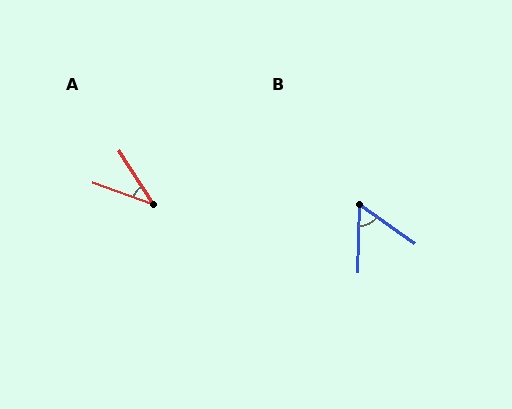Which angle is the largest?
B, at approximately 56 degrees.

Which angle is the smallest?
A, at approximately 38 degrees.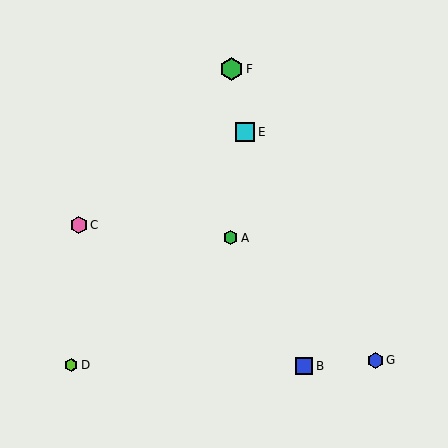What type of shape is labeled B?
Shape B is a blue square.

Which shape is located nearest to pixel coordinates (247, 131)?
The cyan square (labeled E) at (245, 132) is nearest to that location.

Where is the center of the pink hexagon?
The center of the pink hexagon is at (79, 225).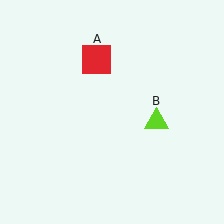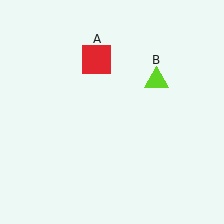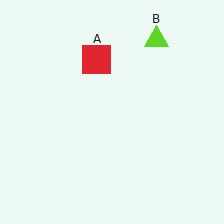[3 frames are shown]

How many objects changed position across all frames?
1 object changed position: lime triangle (object B).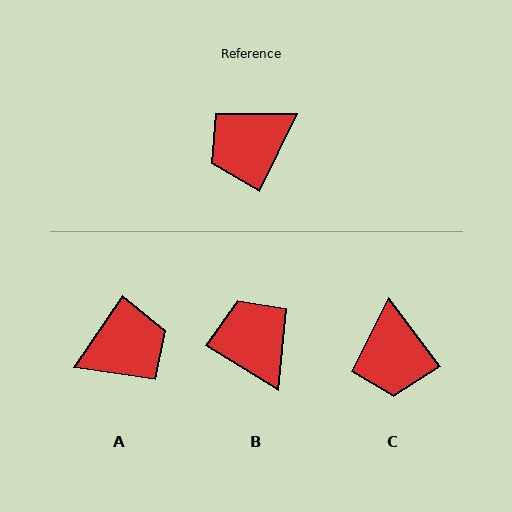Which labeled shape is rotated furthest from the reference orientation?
A, about 172 degrees away.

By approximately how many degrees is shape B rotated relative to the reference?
Approximately 95 degrees clockwise.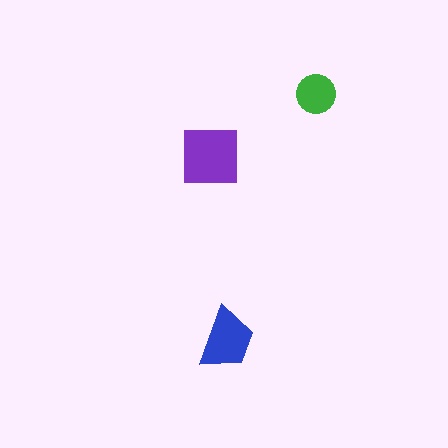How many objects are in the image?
There are 3 objects in the image.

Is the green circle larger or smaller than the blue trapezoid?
Smaller.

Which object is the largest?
The purple square.